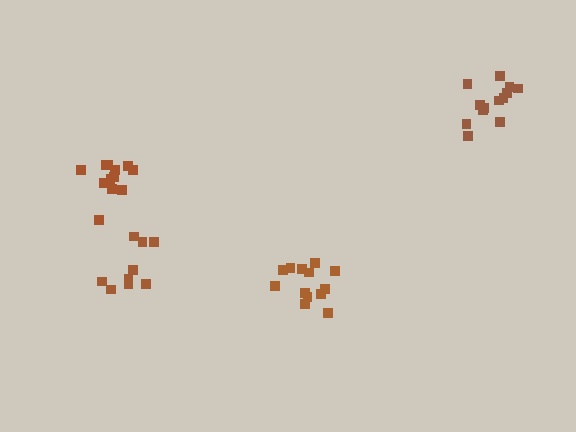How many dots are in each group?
Group 1: 13 dots, Group 2: 12 dots, Group 3: 9 dots, Group 4: 13 dots (47 total).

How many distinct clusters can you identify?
There are 4 distinct clusters.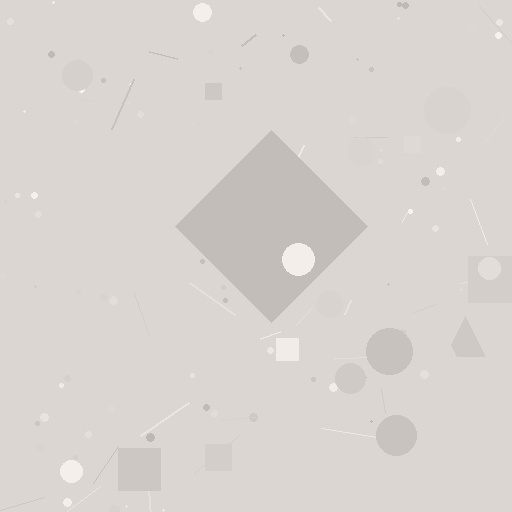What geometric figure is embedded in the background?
A diamond is embedded in the background.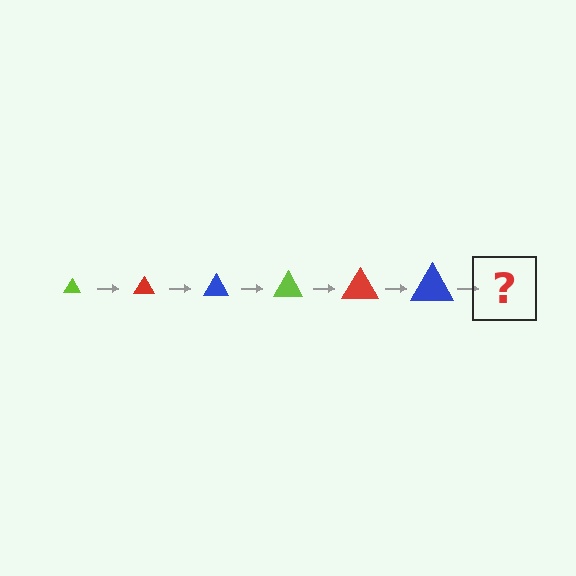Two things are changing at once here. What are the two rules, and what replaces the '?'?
The two rules are that the triangle grows larger each step and the color cycles through lime, red, and blue. The '?' should be a lime triangle, larger than the previous one.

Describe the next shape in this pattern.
It should be a lime triangle, larger than the previous one.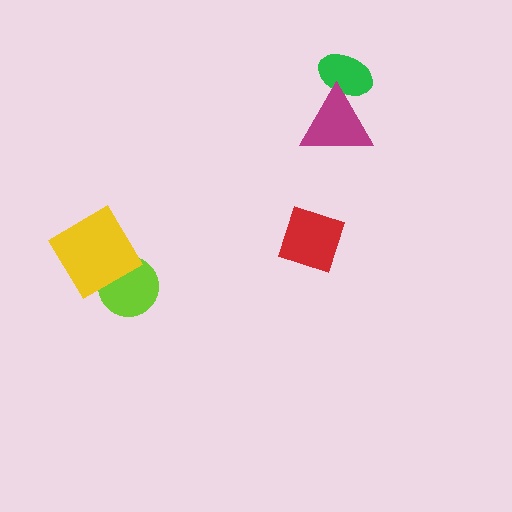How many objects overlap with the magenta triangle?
1 object overlaps with the magenta triangle.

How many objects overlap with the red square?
0 objects overlap with the red square.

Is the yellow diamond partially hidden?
No, no other shape covers it.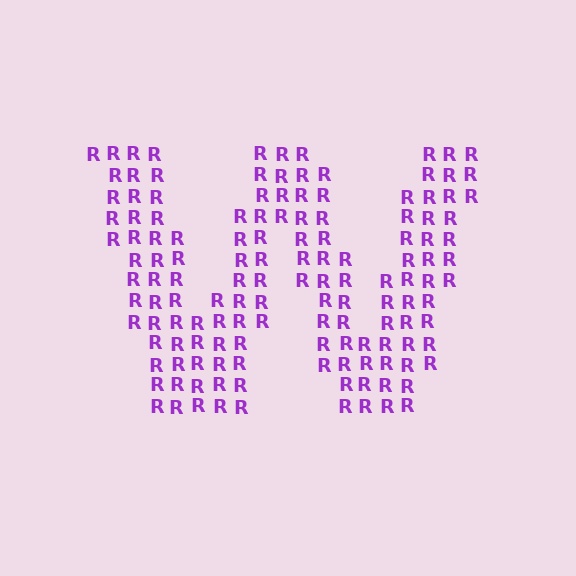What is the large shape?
The large shape is the letter W.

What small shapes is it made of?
It is made of small letter R's.